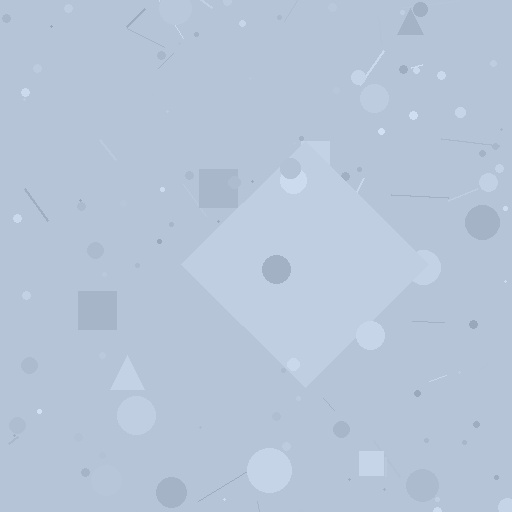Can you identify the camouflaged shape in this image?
The camouflaged shape is a diamond.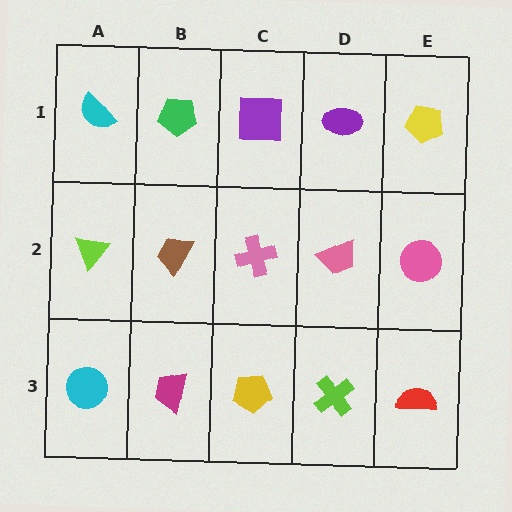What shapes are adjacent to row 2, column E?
A yellow pentagon (row 1, column E), a red semicircle (row 3, column E), a pink trapezoid (row 2, column D).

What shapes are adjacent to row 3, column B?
A brown trapezoid (row 2, column B), a cyan circle (row 3, column A), a yellow pentagon (row 3, column C).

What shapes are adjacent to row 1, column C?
A pink cross (row 2, column C), a green pentagon (row 1, column B), a purple ellipse (row 1, column D).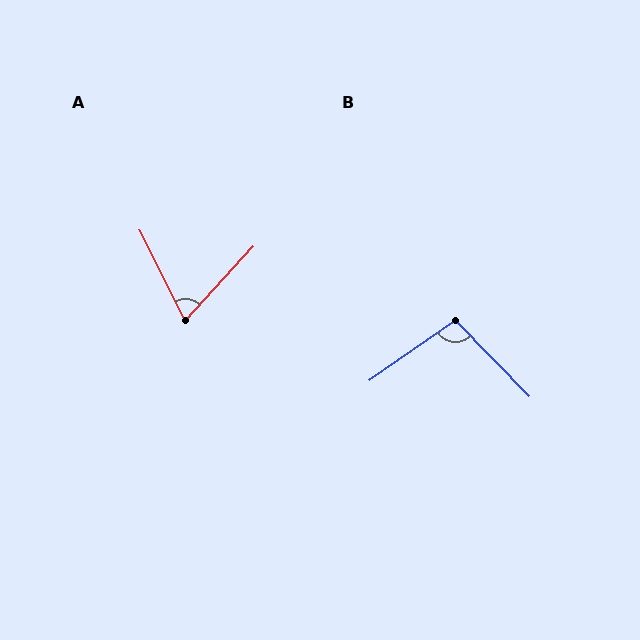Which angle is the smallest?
A, at approximately 69 degrees.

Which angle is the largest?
B, at approximately 100 degrees.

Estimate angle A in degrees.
Approximately 69 degrees.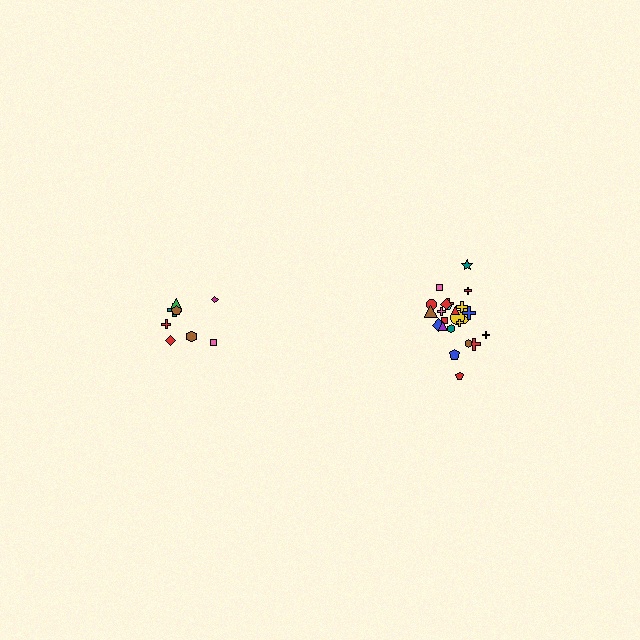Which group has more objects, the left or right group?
The right group.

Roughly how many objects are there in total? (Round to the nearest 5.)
Roughly 35 objects in total.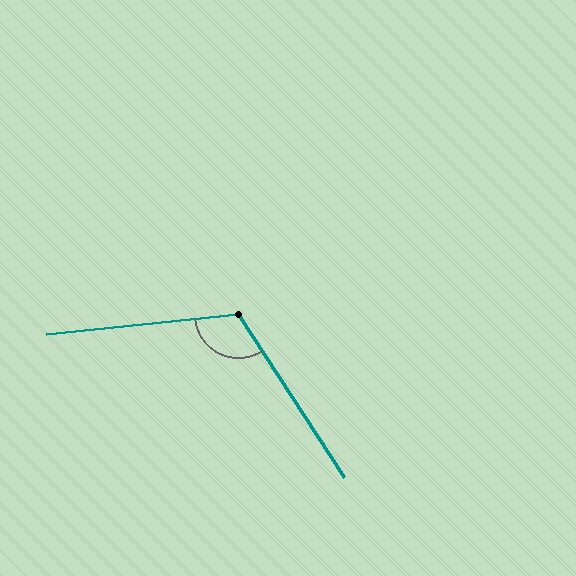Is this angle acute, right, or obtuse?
It is obtuse.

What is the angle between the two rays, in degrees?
Approximately 117 degrees.